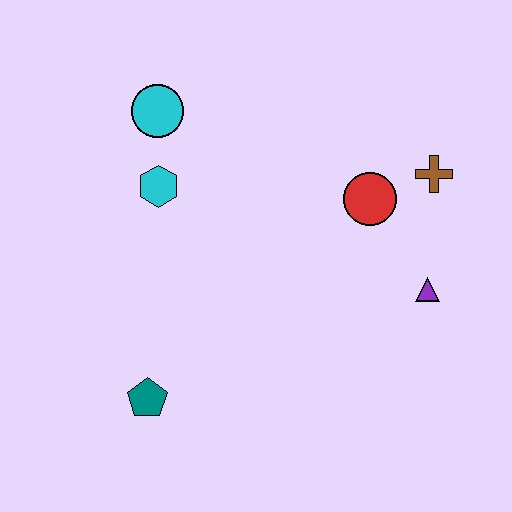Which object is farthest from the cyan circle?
The purple triangle is farthest from the cyan circle.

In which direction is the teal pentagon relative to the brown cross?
The teal pentagon is to the left of the brown cross.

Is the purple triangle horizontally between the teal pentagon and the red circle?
No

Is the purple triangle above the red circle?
No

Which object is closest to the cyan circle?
The cyan hexagon is closest to the cyan circle.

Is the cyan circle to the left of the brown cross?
Yes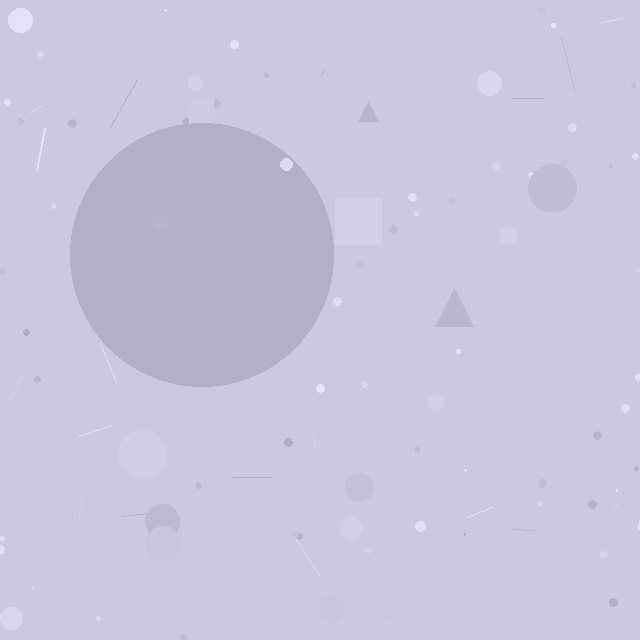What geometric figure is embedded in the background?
A circle is embedded in the background.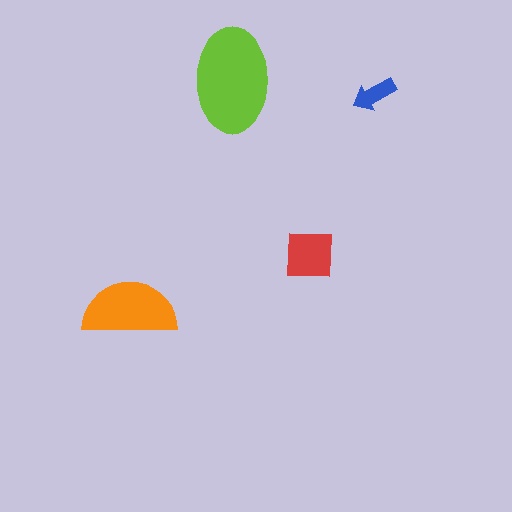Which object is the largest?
The lime ellipse.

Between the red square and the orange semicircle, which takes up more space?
The orange semicircle.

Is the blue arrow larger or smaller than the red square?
Smaller.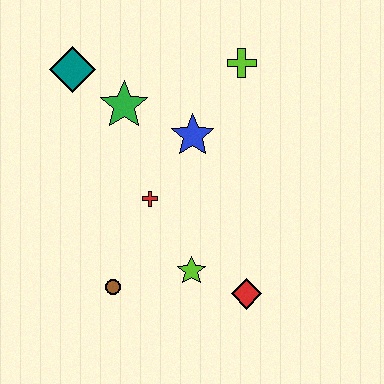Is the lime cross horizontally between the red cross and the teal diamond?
No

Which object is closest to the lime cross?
The blue star is closest to the lime cross.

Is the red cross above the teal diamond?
No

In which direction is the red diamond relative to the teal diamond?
The red diamond is below the teal diamond.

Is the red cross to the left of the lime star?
Yes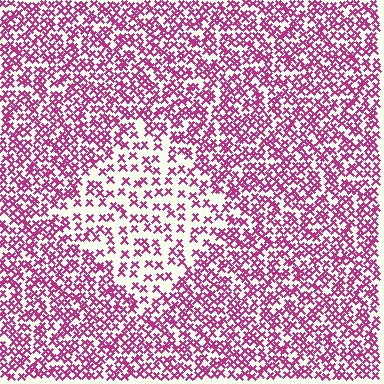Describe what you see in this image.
The image contains small magenta elements arranged at two different densities. A diamond-shaped region is visible where the elements are less densely packed than the surrounding area.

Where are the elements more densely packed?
The elements are more densely packed outside the diamond boundary.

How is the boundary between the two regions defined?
The boundary is defined by a change in element density (approximately 2.1x ratio). All elements are the same color, size, and shape.